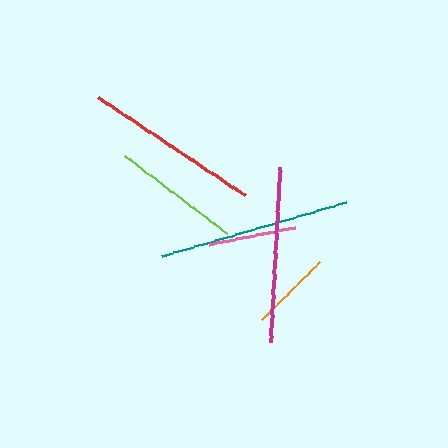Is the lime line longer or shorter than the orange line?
The lime line is longer than the orange line.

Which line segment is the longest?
The teal line is the longest at approximately 192 pixels.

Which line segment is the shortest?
The orange line is the shortest at approximately 82 pixels.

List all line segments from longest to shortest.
From longest to shortest: teal, red, magenta, lime, pink, orange.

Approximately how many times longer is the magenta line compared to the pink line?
The magenta line is approximately 2.0 times the length of the pink line.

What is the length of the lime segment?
The lime segment is approximately 130 pixels long.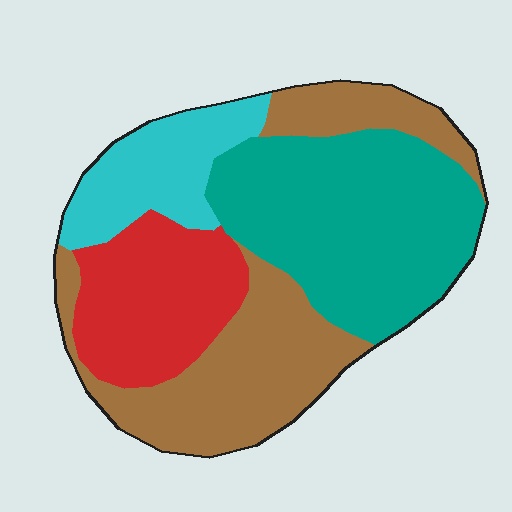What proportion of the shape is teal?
Teal takes up about one third (1/3) of the shape.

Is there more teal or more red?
Teal.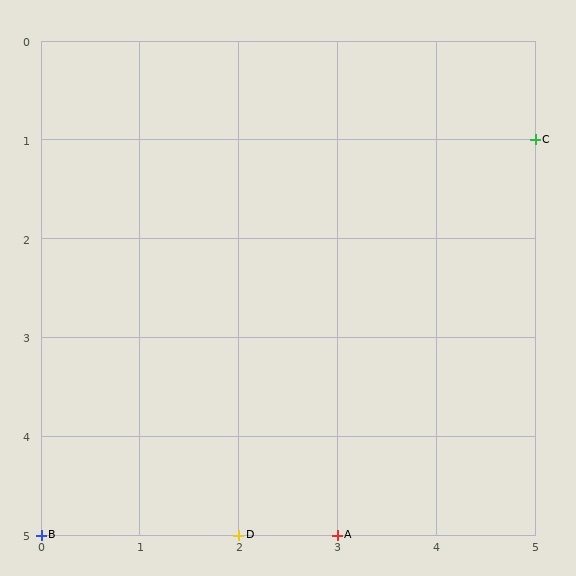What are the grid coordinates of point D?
Point D is at grid coordinates (2, 5).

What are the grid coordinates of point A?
Point A is at grid coordinates (3, 5).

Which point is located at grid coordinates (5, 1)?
Point C is at (5, 1).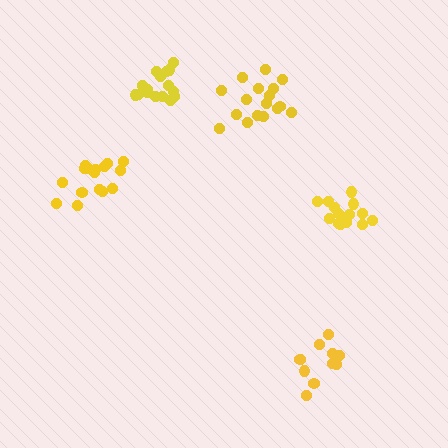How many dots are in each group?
Group 1: 16 dots, Group 2: 16 dots, Group 3: 17 dots, Group 4: 15 dots, Group 5: 12 dots (76 total).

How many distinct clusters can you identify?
There are 5 distinct clusters.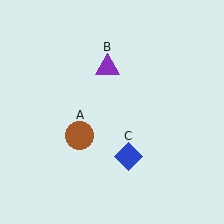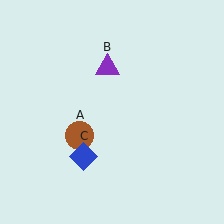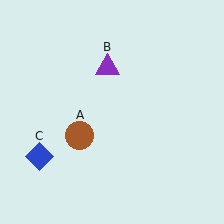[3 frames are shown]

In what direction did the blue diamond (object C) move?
The blue diamond (object C) moved left.